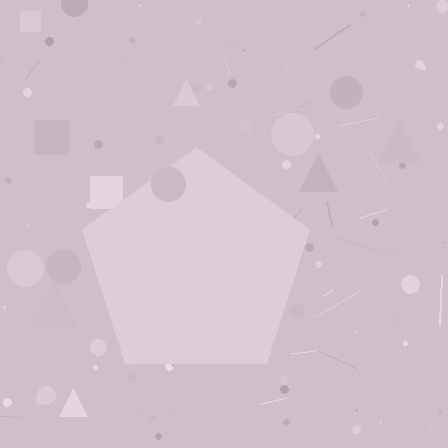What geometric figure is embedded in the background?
A pentagon is embedded in the background.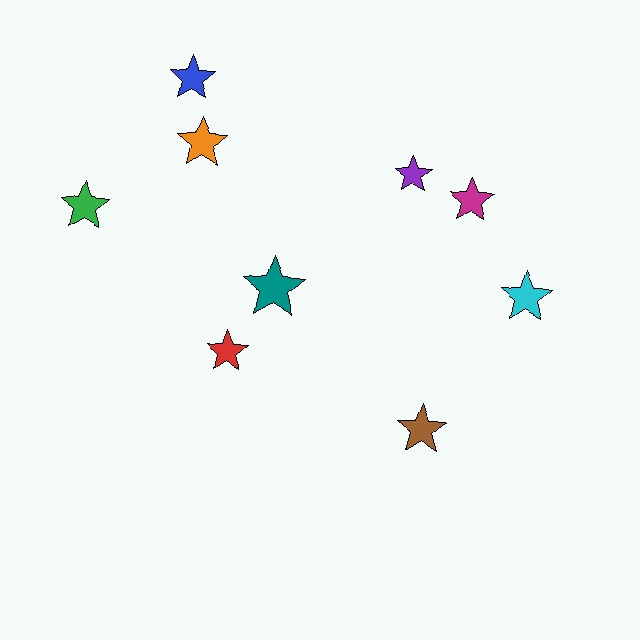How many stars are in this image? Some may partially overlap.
There are 9 stars.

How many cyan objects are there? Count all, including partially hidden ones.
There is 1 cyan object.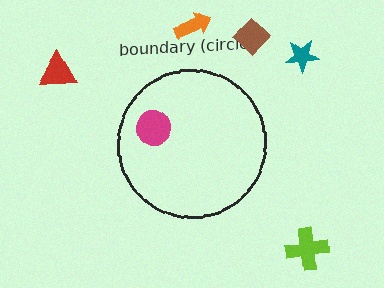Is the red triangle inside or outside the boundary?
Outside.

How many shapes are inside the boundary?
1 inside, 5 outside.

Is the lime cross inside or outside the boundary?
Outside.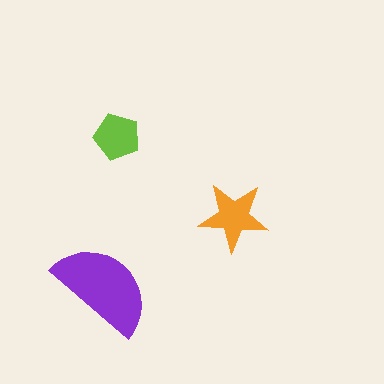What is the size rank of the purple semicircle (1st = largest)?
1st.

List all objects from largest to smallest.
The purple semicircle, the orange star, the lime pentagon.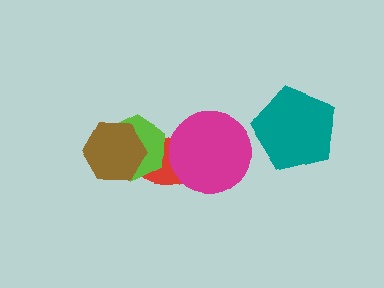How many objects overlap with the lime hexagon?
2 objects overlap with the lime hexagon.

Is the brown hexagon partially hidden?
No, no other shape covers it.